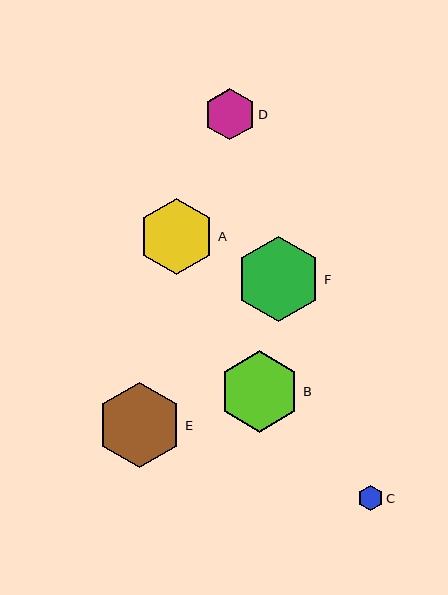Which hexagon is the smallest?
Hexagon C is the smallest with a size of approximately 25 pixels.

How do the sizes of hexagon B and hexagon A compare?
Hexagon B and hexagon A are approximately the same size.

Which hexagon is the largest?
Hexagon F is the largest with a size of approximately 86 pixels.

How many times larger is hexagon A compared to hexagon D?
Hexagon A is approximately 1.5 times the size of hexagon D.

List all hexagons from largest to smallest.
From largest to smallest: F, E, B, A, D, C.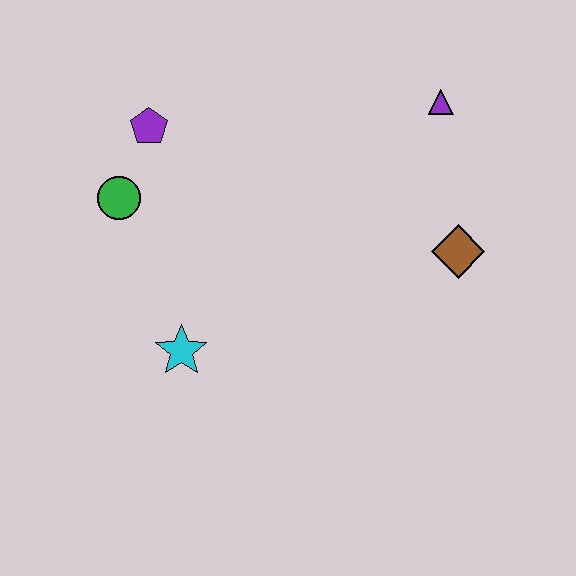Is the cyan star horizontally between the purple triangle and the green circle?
Yes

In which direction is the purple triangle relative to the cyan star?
The purple triangle is to the right of the cyan star.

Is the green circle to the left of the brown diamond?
Yes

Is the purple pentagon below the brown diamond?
No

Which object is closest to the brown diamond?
The purple triangle is closest to the brown diamond.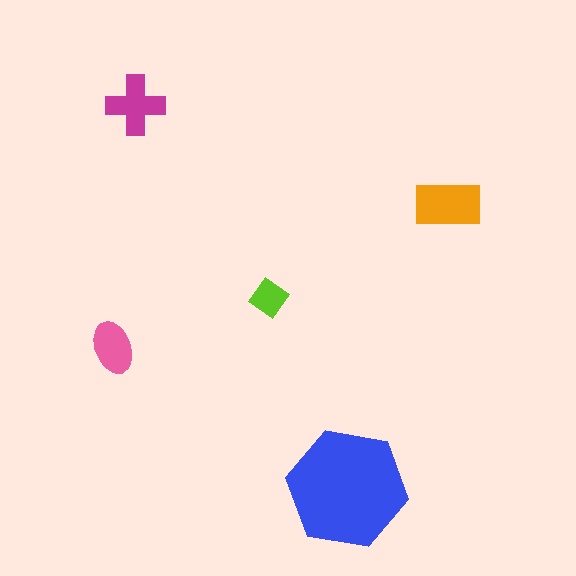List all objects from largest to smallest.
The blue hexagon, the orange rectangle, the magenta cross, the pink ellipse, the lime diamond.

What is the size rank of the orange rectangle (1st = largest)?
2nd.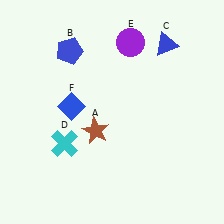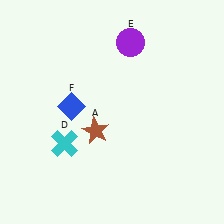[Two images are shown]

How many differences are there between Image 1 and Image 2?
There are 2 differences between the two images.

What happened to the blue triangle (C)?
The blue triangle (C) was removed in Image 2. It was in the top-right area of Image 1.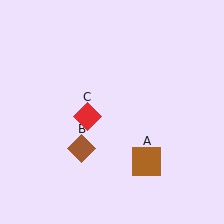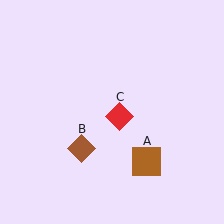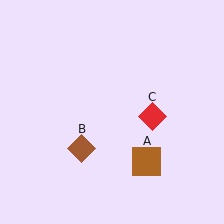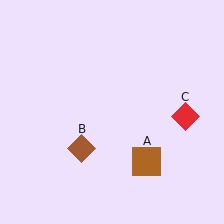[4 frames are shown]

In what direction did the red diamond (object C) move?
The red diamond (object C) moved right.